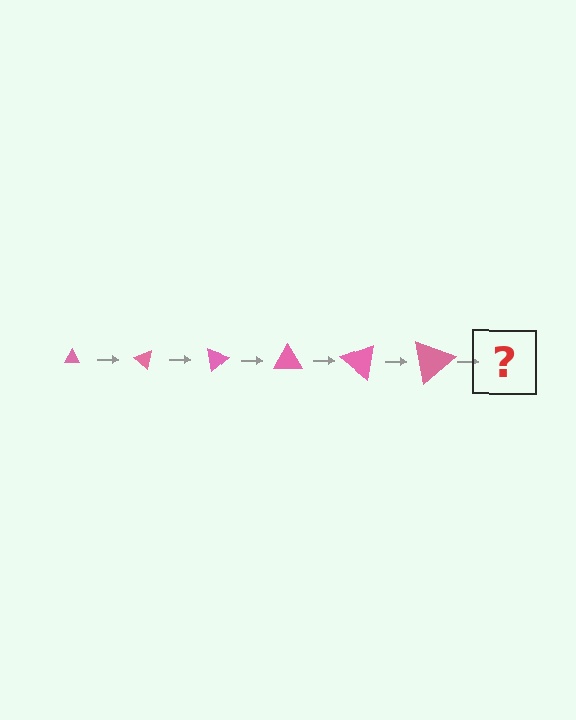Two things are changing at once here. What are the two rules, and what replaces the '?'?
The two rules are that the triangle grows larger each step and it rotates 40 degrees each step. The '?' should be a triangle, larger than the previous one and rotated 240 degrees from the start.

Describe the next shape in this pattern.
It should be a triangle, larger than the previous one and rotated 240 degrees from the start.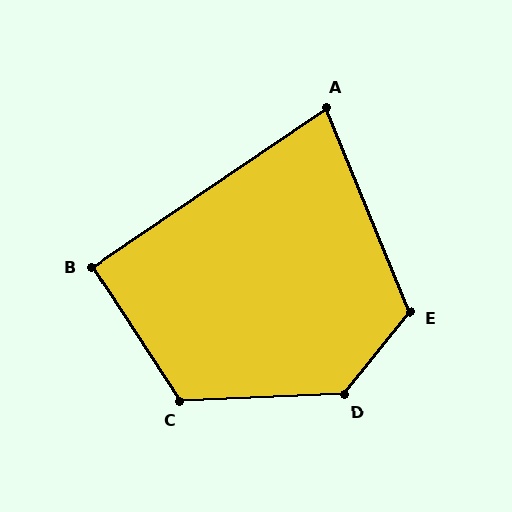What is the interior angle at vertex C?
Approximately 120 degrees (obtuse).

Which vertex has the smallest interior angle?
A, at approximately 78 degrees.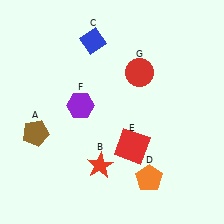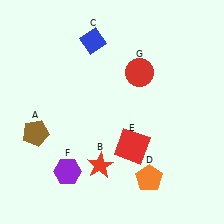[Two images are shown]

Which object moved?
The purple hexagon (F) moved down.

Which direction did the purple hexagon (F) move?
The purple hexagon (F) moved down.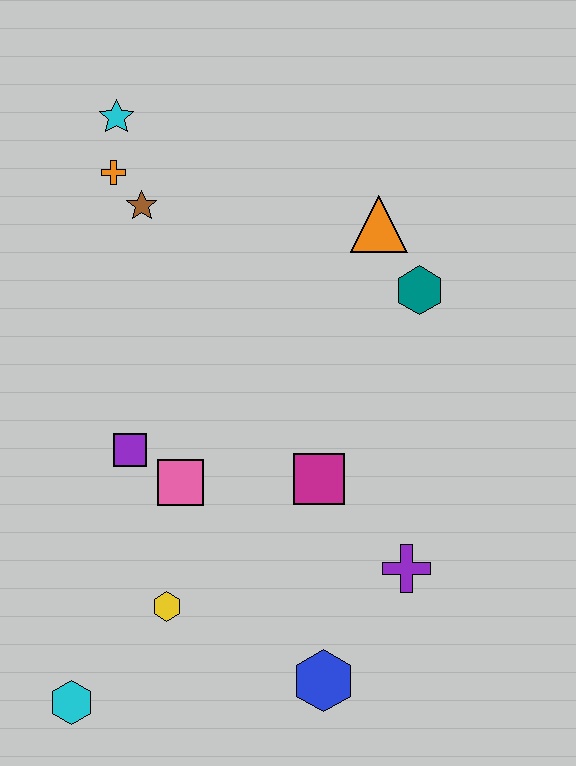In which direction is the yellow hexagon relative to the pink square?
The yellow hexagon is below the pink square.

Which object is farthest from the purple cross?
The cyan star is farthest from the purple cross.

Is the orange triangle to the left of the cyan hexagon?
No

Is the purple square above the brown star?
No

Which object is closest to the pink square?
The purple square is closest to the pink square.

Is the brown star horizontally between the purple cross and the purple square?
Yes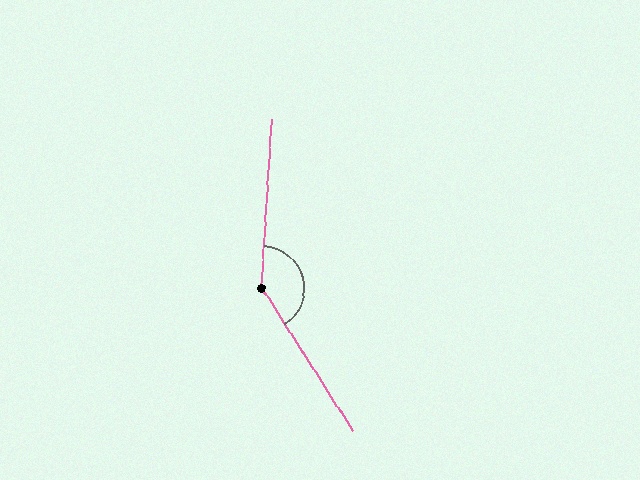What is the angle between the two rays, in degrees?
Approximately 144 degrees.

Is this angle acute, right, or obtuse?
It is obtuse.